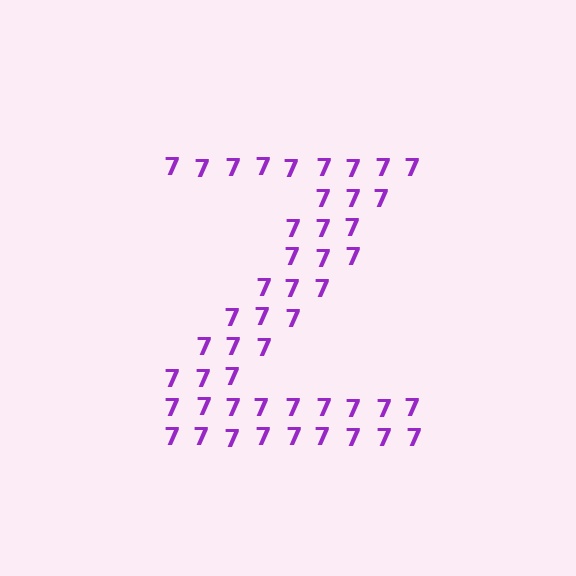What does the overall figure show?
The overall figure shows the letter Z.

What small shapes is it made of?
It is made of small digit 7's.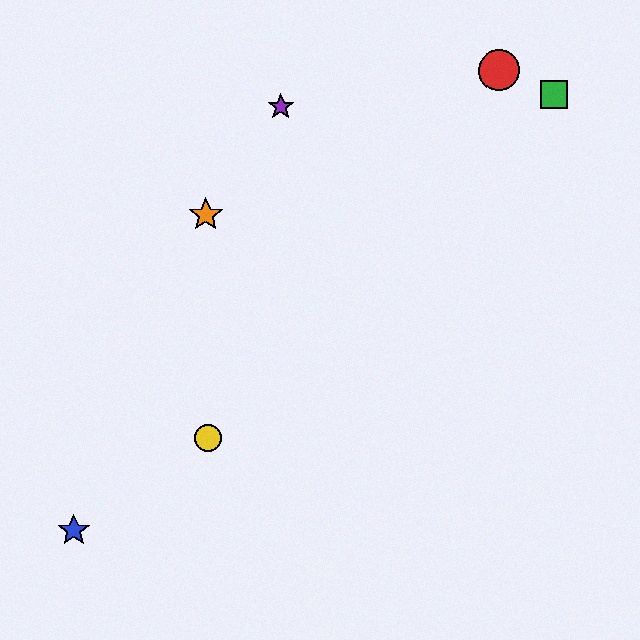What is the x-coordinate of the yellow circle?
The yellow circle is at x≈208.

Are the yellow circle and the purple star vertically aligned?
No, the yellow circle is at x≈208 and the purple star is at x≈281.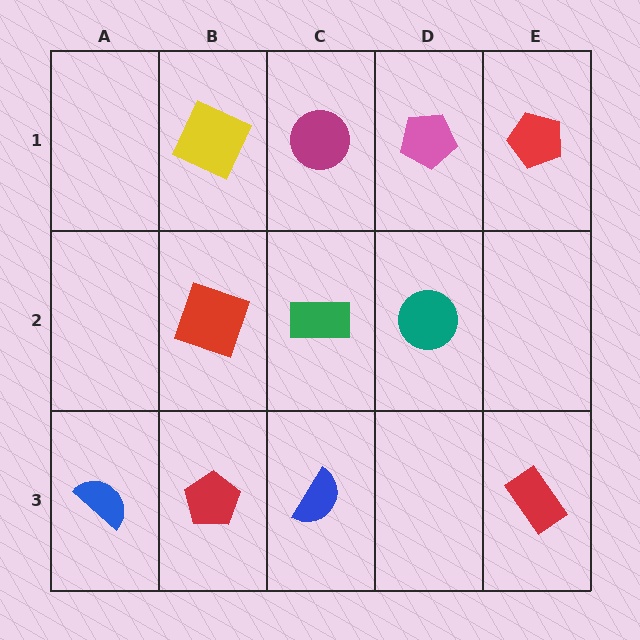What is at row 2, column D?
A teal circle.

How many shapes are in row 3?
4 shapes.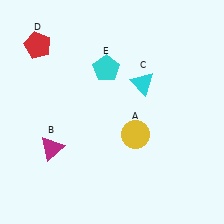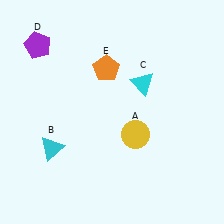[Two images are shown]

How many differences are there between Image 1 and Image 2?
There are 3 differences between the two images.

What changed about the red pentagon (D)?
In Image 1, D is red. In Image 2, it changed to purple.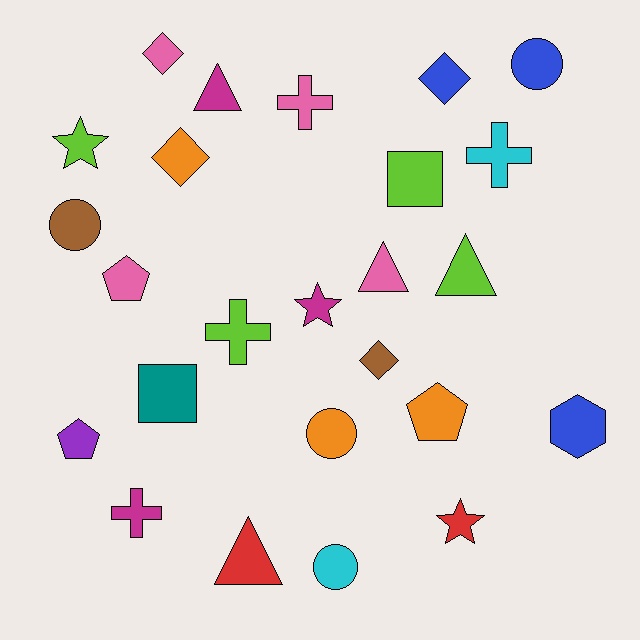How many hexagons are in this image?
There is 1 hexagon.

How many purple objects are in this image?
There is 1 purple object.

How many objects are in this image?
There are 25 objects.